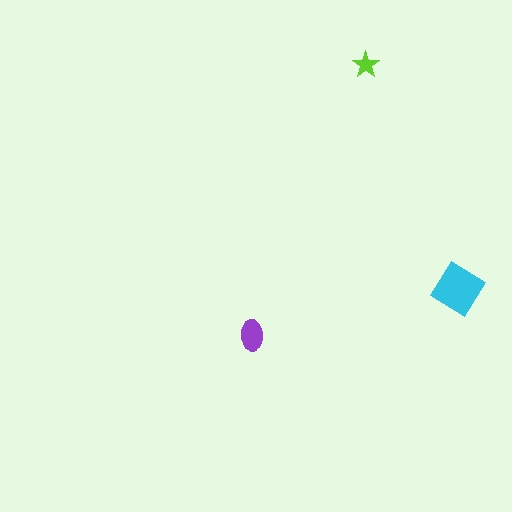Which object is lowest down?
The purple ellipse is bottommost.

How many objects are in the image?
There are 3 objects in the image.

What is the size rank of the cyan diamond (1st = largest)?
1st.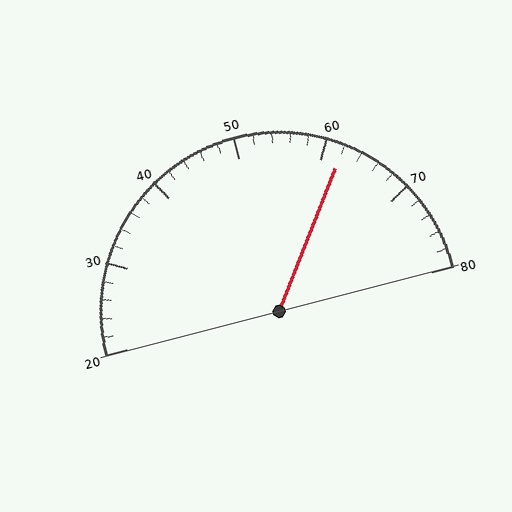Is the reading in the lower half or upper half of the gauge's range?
The reading is in the upper half of the range (20 to 80).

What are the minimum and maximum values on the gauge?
The gauge ranges from 20 to 80.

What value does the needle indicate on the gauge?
The needle indicates approximately 62.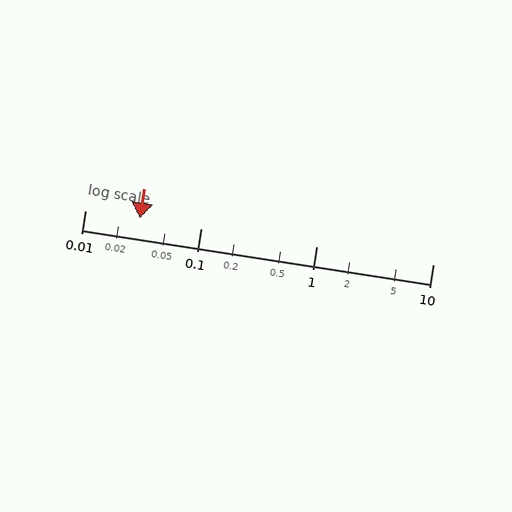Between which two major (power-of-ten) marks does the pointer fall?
The pointer is between 0.01 and 0.1.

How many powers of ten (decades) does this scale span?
The scale spans 3 decades, from 0.01 to 10.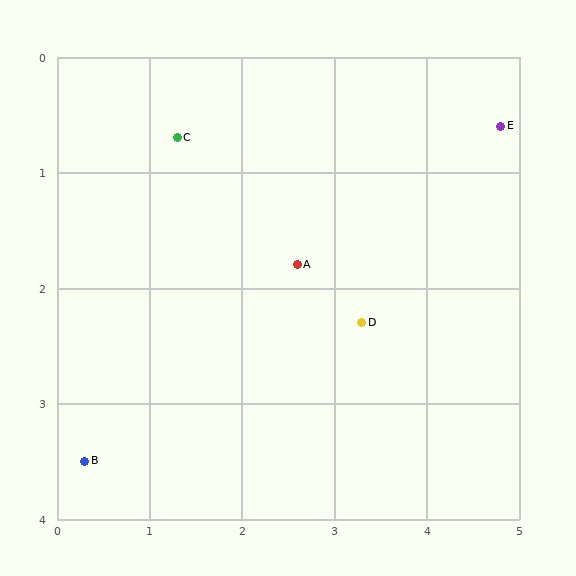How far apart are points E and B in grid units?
Points E and B are about 5.4 grid units apart.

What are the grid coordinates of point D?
Point D is at approximately (3.3, 2.3).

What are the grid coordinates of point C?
Point C is at approximately (1.3, 0.7).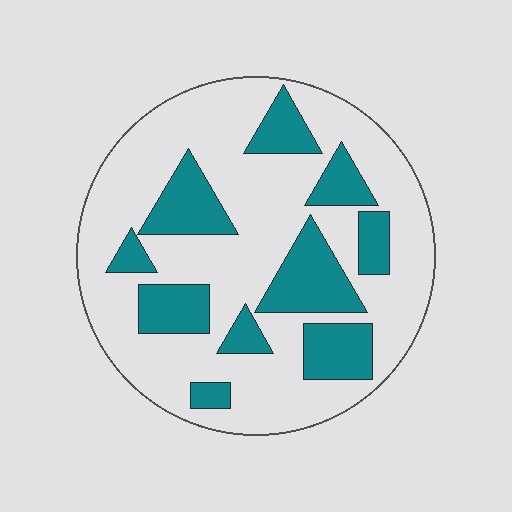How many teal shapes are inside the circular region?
10.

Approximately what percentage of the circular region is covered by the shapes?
Approximately 30%.